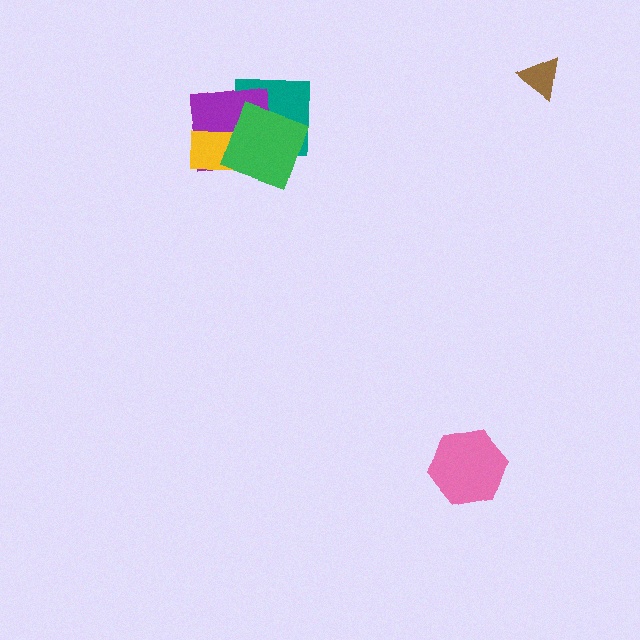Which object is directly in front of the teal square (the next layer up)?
The purple square is directly in front of the teal square.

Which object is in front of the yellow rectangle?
The green square is in front of the yellow rectangle.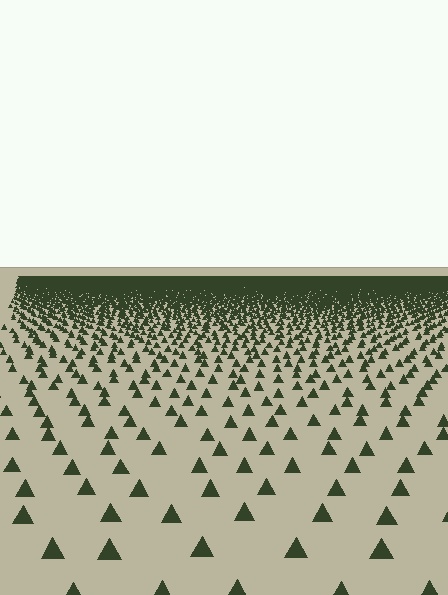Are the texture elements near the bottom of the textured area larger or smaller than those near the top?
Larger. Near the bottom, elements are closer to the viewer and appear at a bigger on-screen size.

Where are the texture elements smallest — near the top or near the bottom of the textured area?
Near the top.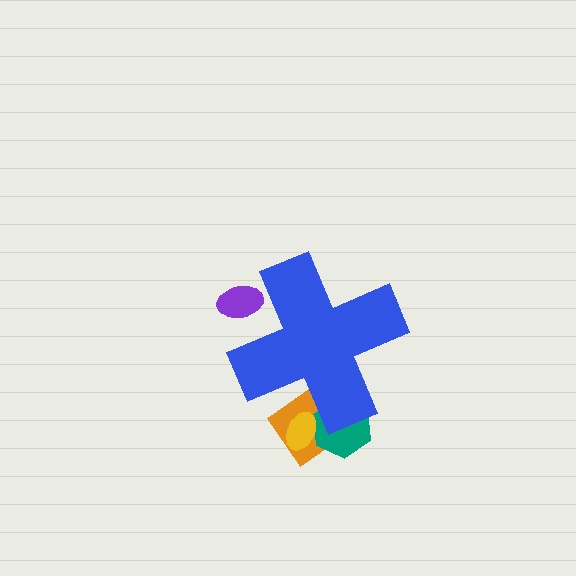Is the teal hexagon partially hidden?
Yes, the teal hexagon is partially hidden behind the blue cross.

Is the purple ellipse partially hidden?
Yes, the purple ellipse is partially hidden behind the blue cross.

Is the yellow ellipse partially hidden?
Yes, the yellow ellipse is partially hidden behind the blue cross.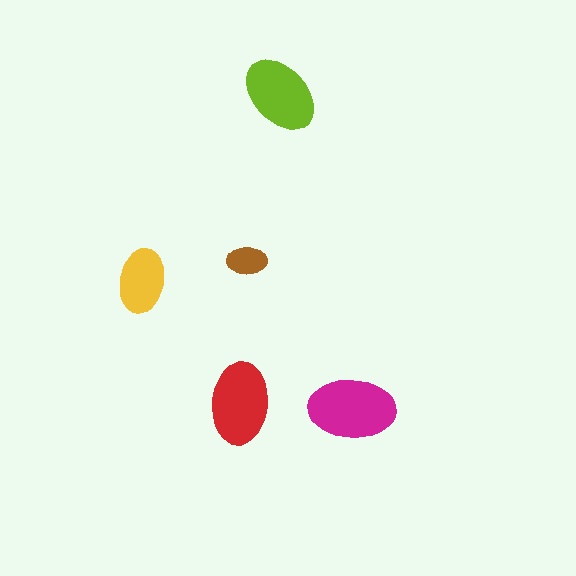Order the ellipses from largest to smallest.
the magenta one, the red one, the lime one, the yellow one, the brown one.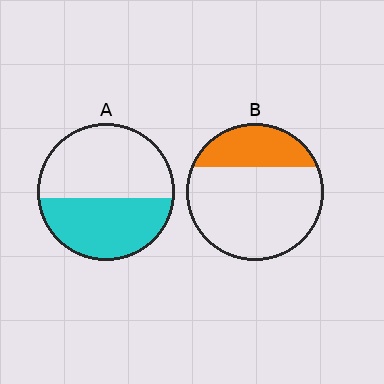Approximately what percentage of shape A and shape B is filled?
A is approximately 45% and B is approximately 25%.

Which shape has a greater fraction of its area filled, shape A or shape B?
Shape A.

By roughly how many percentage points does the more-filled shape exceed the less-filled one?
By roughly 15 percentage points (A over B).